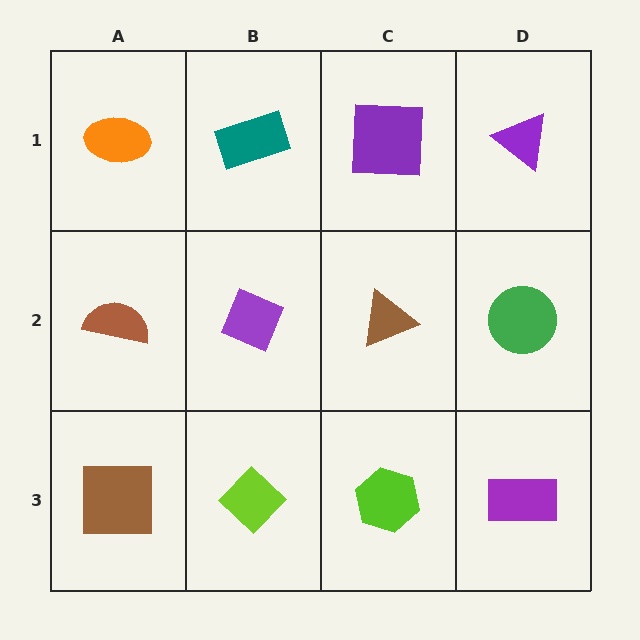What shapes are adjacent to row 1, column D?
A green circle (row 2, column D), a purple square (row 1, column C).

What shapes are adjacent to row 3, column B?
A purple diamond (row 2, column B), a brown square (row 3, column A), a lime hexagon (row 3, column C).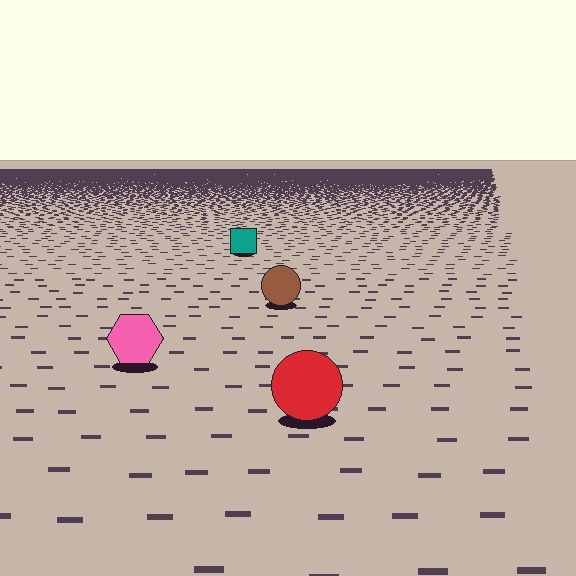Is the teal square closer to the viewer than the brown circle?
No. The brown circle is closer — you can tell from the texture gradient: the ground texture is coarser near it.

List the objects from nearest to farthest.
From nearest to farthest: the red circle, the pink hexagon, the brown circle, the teal square.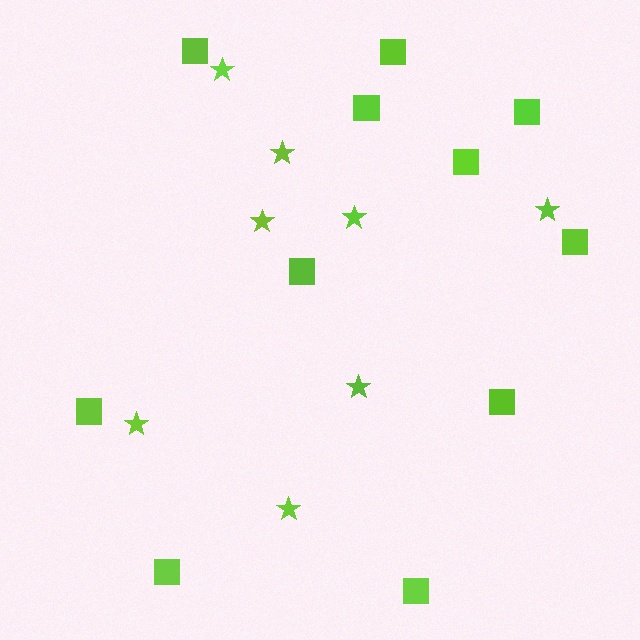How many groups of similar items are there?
There are 2 groups: one group of stars (8) and one group of squares (11).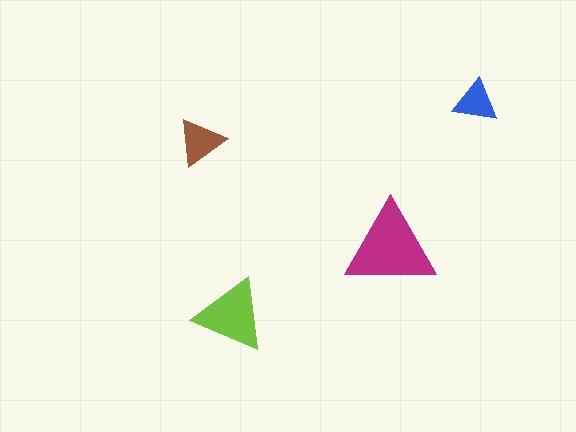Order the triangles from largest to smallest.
the magenta one, the lime one, the brown one, the blue one.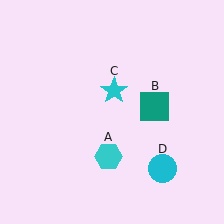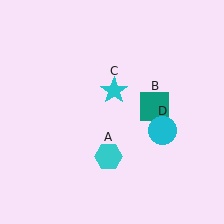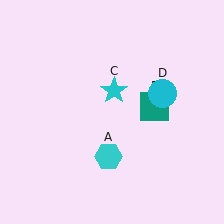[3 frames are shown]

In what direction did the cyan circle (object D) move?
The cyan circle (object D) moved up.